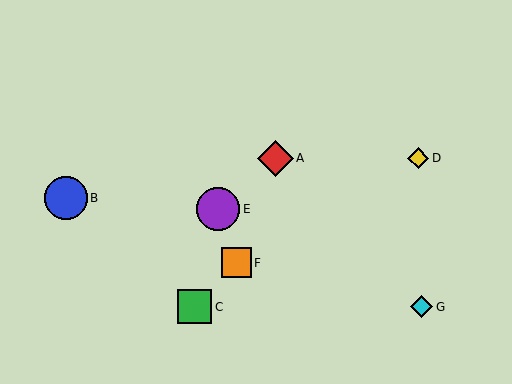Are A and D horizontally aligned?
Yes, both are at y≈158.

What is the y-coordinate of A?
Object A is at y≈158.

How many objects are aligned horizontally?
2 objects (A, D) are aligned horizontally.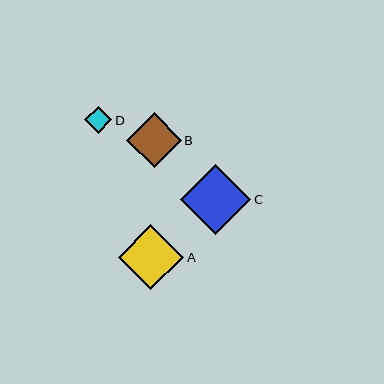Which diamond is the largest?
Diamond C is the largest with a size of approximately 71 pixels.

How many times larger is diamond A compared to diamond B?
Diamond A is approximately 1.2 times the size of diamond B.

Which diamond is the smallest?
Diamond D is the smallest with a size of approximately 27 pixels.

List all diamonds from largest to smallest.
From largest to smallest: C, A, B, D.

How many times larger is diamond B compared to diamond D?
Diamond B is approximately 2.0 times the size of diamond D.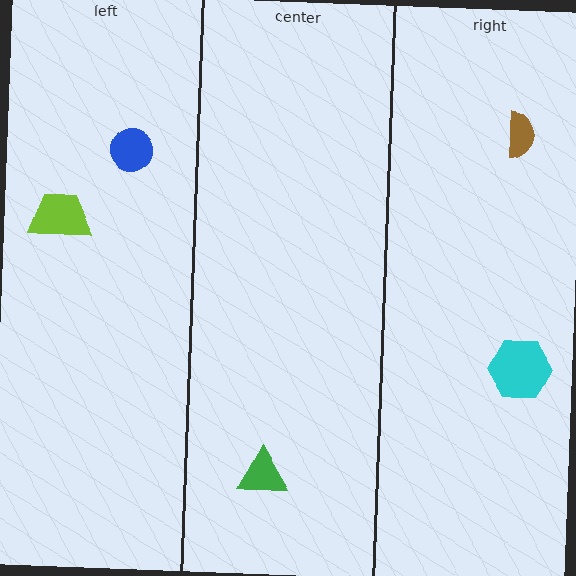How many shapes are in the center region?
1.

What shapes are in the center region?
The green triangle.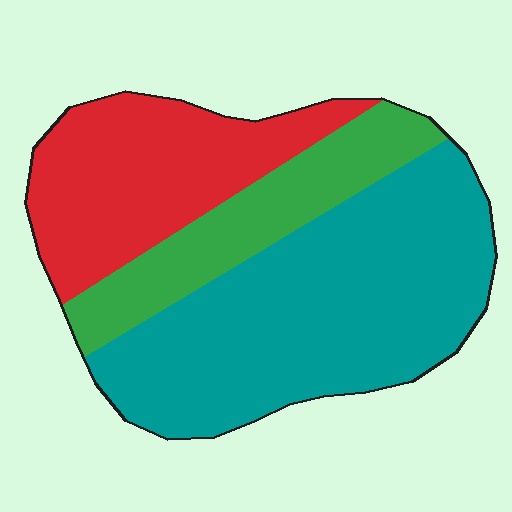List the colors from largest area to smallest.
From largest to smallest: teal, red, green.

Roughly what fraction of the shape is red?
Red takes up about one quarter (1/4) of the shape.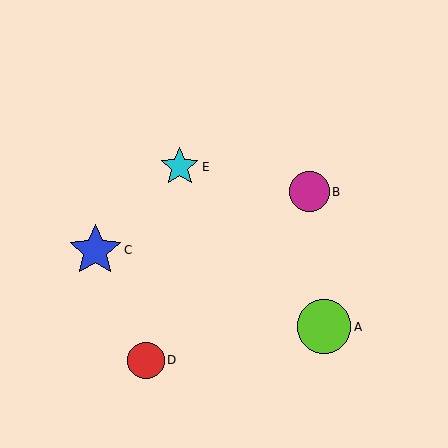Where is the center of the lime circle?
The center of the lime circle is at (324, 327).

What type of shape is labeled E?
Shape E is a cyan star.